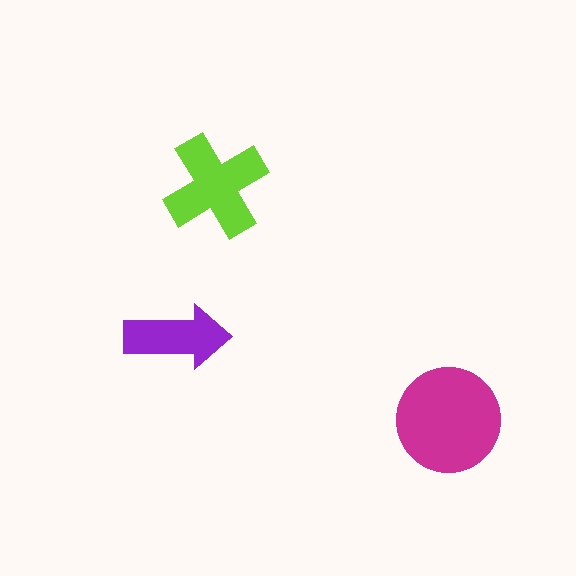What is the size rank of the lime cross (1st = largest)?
2nd.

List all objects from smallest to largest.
The purple arrow, the lime cross, the magenta circle.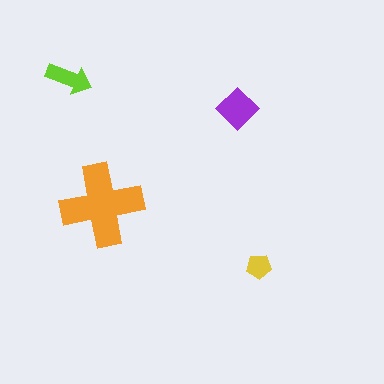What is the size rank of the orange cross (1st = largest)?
1st.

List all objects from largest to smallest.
The orange cross, the purple diamond, the lime arrow, the yellow pentagon.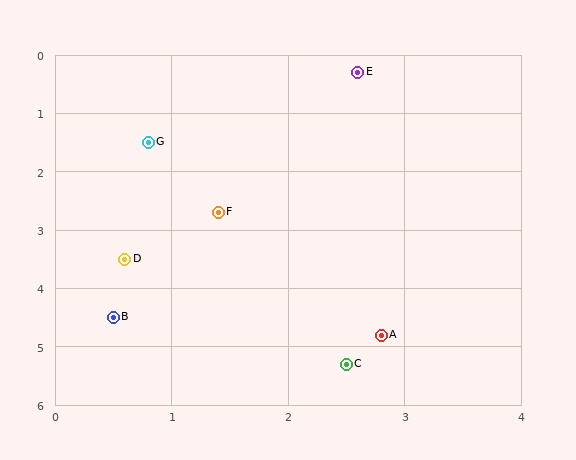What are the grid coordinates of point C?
Point C is at approximately (2.5, 5.3).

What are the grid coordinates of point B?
Point B is at approximately (0.5, 4.5).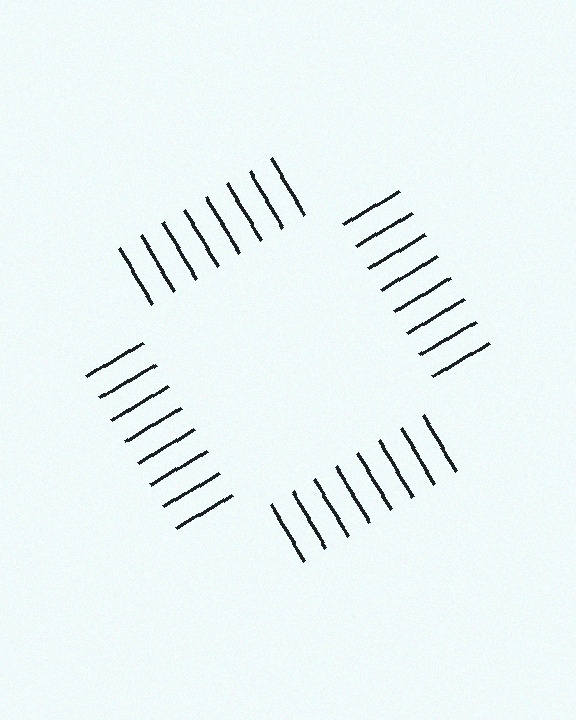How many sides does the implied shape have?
4 sides — the line-ends trace a square.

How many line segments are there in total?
32 — 8 along each of the 4 edges.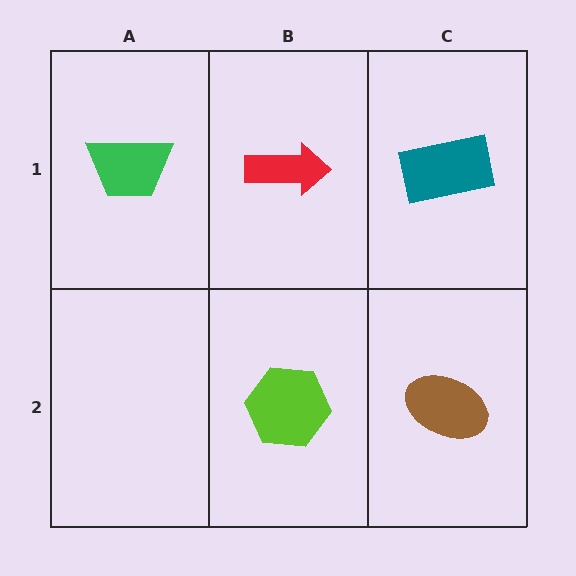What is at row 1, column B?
A red arrow.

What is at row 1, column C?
A teal rectangle.